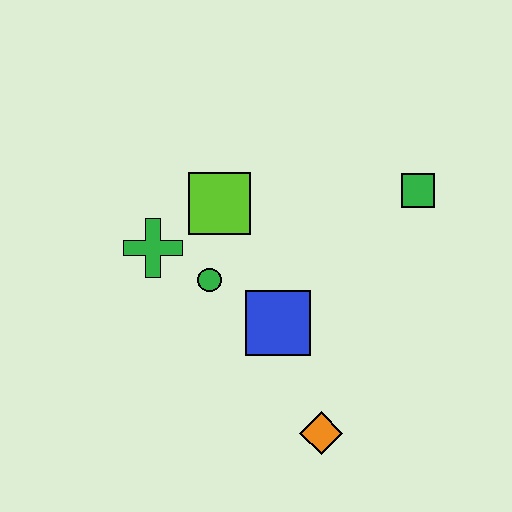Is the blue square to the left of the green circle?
No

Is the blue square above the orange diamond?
Yes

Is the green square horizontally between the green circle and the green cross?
No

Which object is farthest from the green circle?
The green square is farthest from the green circle.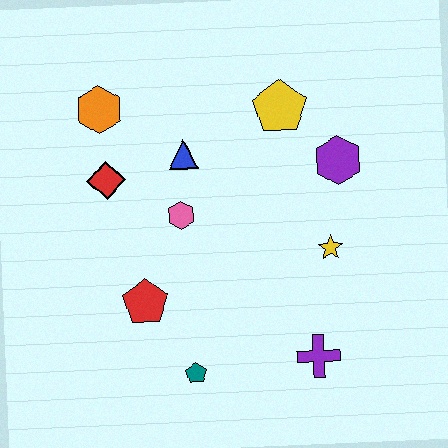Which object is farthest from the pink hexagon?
The purple cross is farthest from the pink hexagon.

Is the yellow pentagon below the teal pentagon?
No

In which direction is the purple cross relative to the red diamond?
The purple cross is to the right of the red diamond.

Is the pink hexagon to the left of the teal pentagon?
Yes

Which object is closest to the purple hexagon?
The yellow pentagon is closest to the purple hexagon.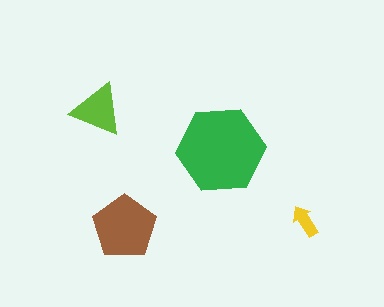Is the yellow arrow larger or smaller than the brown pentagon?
Smaller.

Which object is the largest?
The green hexagon.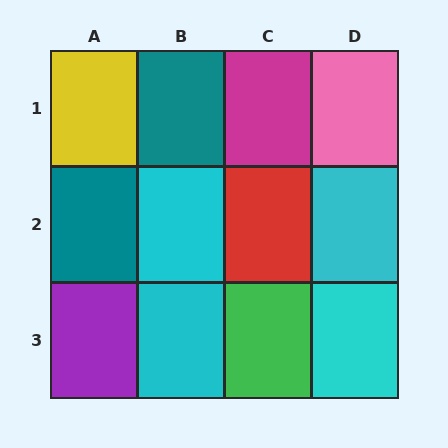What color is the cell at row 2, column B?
Cyan.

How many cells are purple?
1 cell is purple.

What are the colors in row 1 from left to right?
Yellow, teal, magenta, pink.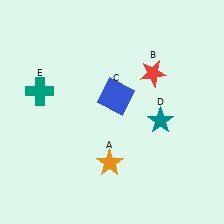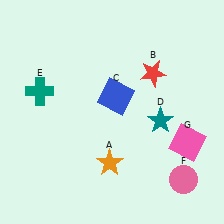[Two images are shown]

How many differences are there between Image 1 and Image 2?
There are 2 differences between the two images.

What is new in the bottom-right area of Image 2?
A pink circle (F) was added in the bottom-right area of Image 2.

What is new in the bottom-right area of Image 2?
A pink square (G) was added in the bottom-right area of Image 2.